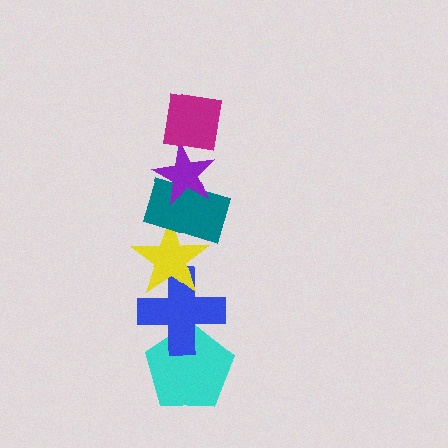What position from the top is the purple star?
The purple star is 2nd from the top.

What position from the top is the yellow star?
The yellow star is 4th from the top.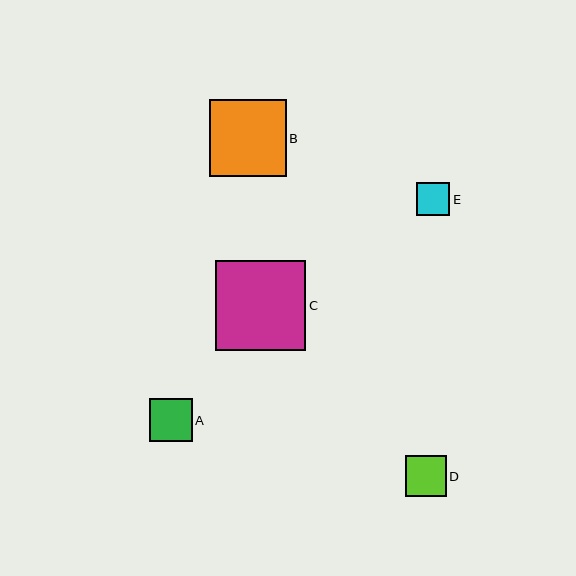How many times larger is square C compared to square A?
Square C is approximately 2.1 times the size of square A.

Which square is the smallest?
Square E is the smallest with a size of approximately 33 pixels.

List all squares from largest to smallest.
From largest to smallest: C, B, A, D, E.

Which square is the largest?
Square C is the largest with a size of approximately 90 pixels.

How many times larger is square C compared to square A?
Square C is approximately 2.1 times the size of square A.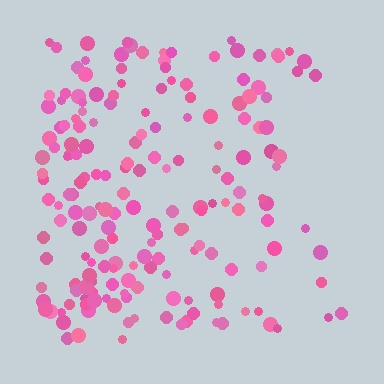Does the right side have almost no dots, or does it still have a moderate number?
Still a moderate number, just noticeably fewer than the left.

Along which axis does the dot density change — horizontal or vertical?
Horizontal.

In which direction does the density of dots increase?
From right to left, with the left side densest.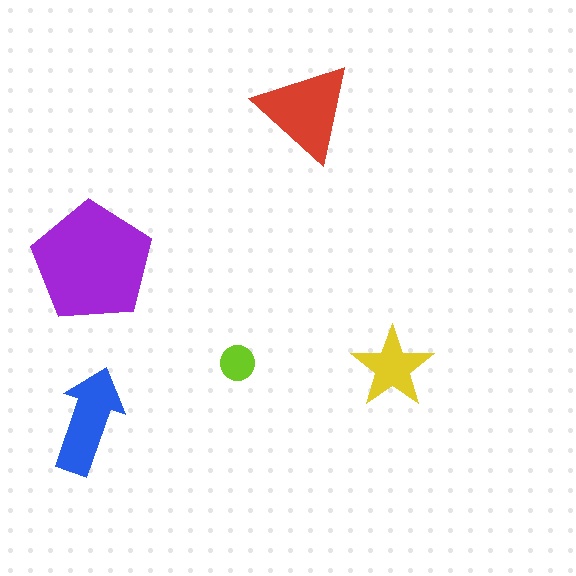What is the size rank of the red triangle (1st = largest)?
2nd.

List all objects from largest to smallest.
The purple pentagon, the red triangle, the blue arrow, the yellow star, the lime circle.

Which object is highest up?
The red triangle is topmost.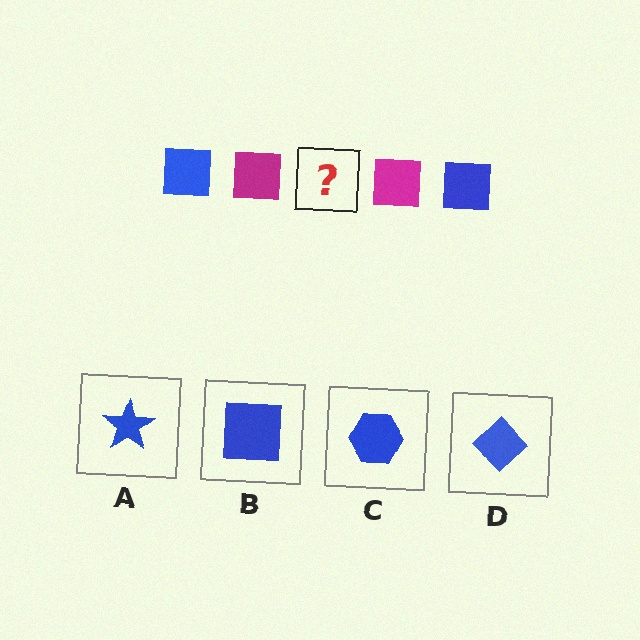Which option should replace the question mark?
Option B.